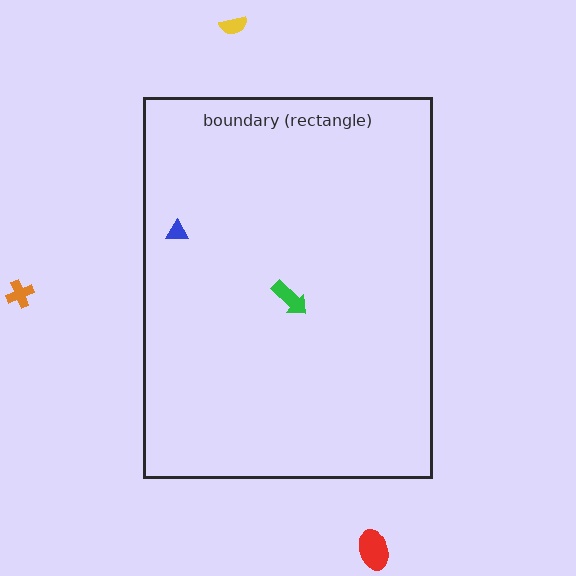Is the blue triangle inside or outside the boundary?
Inside.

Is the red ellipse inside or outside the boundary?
Outside.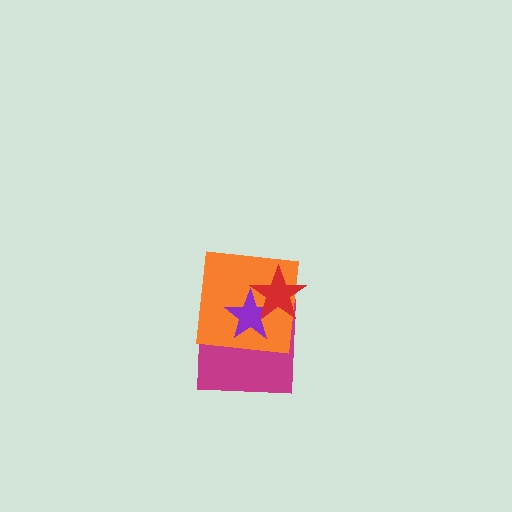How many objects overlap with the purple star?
3 objects overlap with the purple star.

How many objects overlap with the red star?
3 objects overlap with the red star.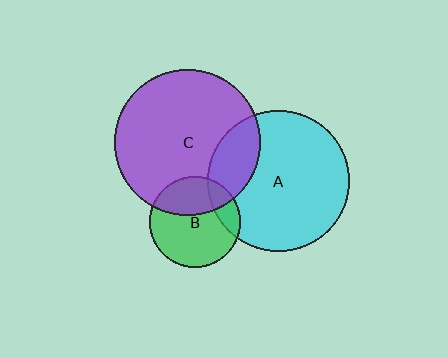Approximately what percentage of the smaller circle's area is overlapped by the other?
Approximately 35%.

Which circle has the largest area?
Circle C (purple).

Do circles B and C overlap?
Yes.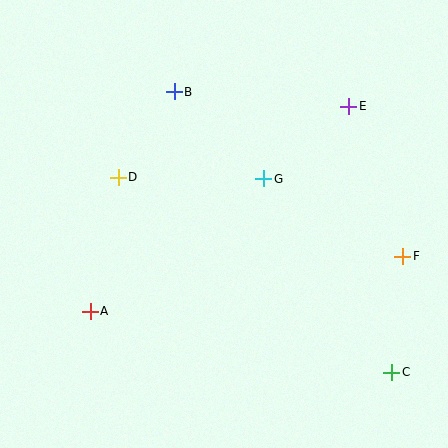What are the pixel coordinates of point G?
Point G is at (264, 179).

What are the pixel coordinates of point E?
Point E is at (349, 106).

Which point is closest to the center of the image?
Point G at (264, 179) is closest to the center.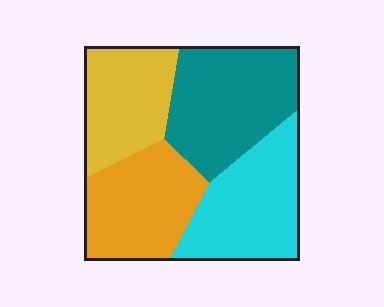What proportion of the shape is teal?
Teal takes up about one quarter (1/4) of the shape.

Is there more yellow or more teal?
Teal.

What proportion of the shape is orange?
Orange takes up about one quarter (1/4) of the shape.